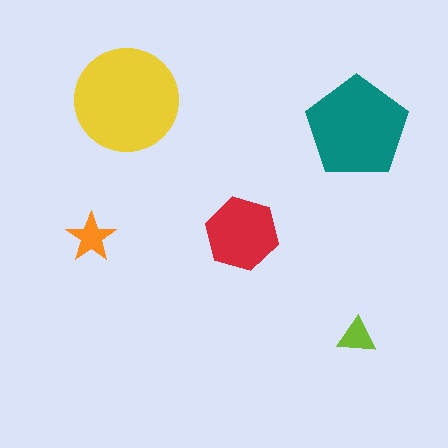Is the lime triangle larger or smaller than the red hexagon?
Smaller.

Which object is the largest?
The yellow circle.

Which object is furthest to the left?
The orange star is leftmost.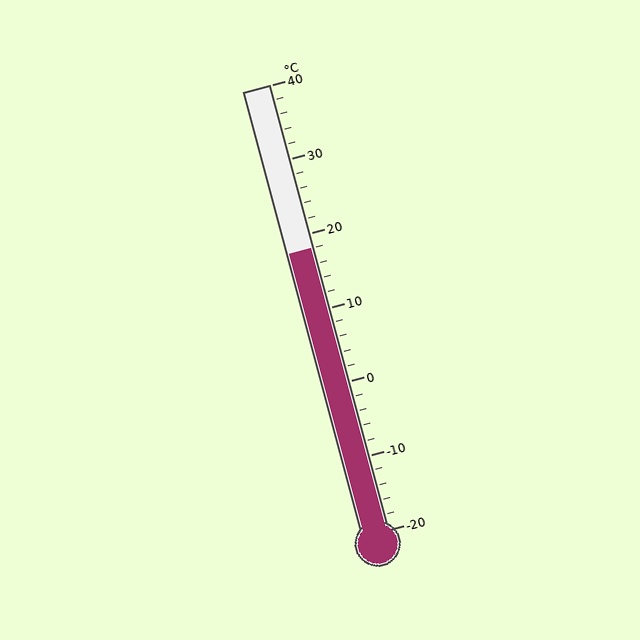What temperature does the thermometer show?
The thermometer shows approximately 18°C.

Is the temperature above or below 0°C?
The temperature is above 0°C.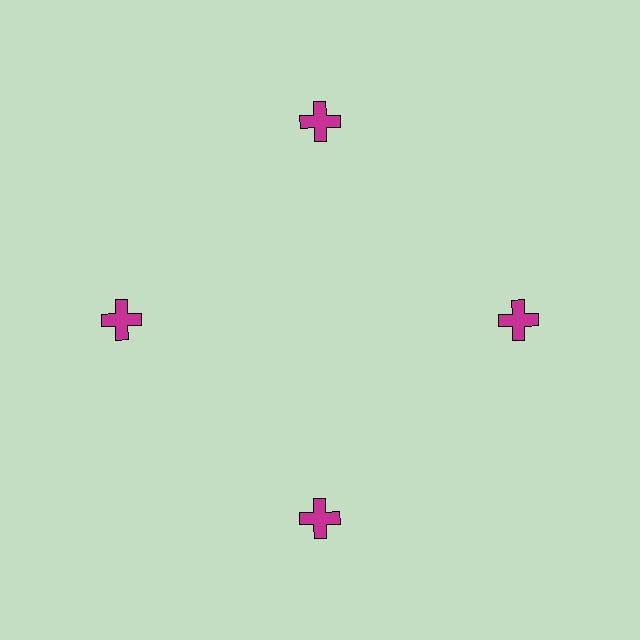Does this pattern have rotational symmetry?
Yes, this pattern has 4-fold rotational symmetry. It looks the same after rotating 90 degrees around the center.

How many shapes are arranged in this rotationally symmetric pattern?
There are 4 shapes, arranged in 4 groups of 1.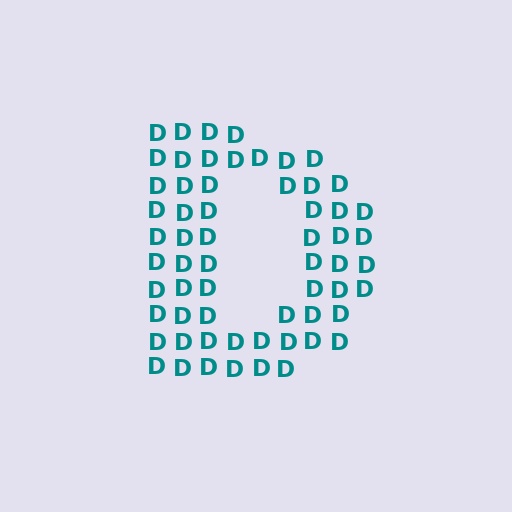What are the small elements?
The small elements are letter D's.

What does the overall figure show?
The overall figure shows the letter D.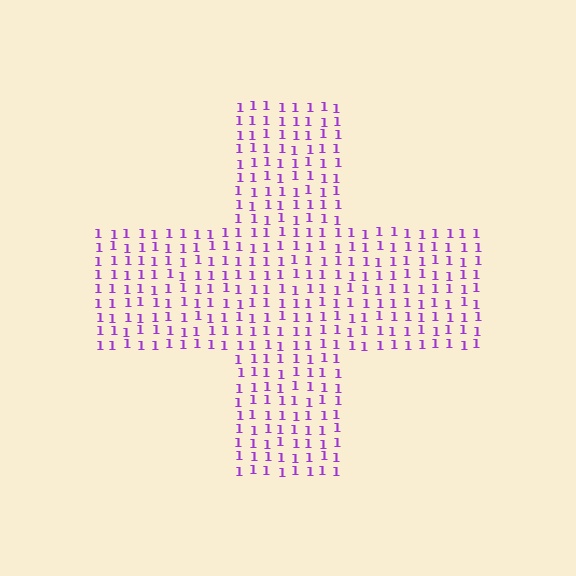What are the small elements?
The small elements are digit 1's.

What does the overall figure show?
The overall figure shows a cross.